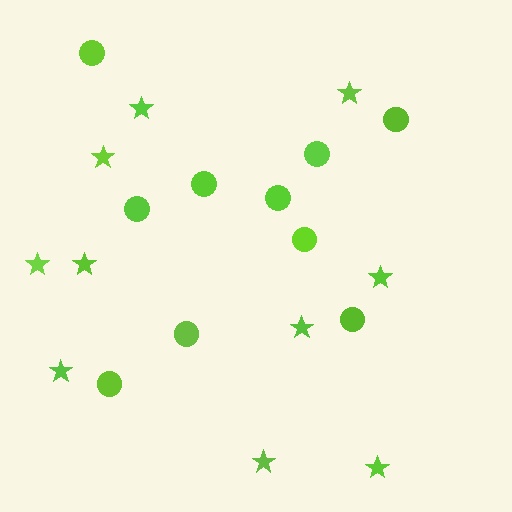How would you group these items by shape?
There are 2 groups: one group of stars (10) and one group of circles (10).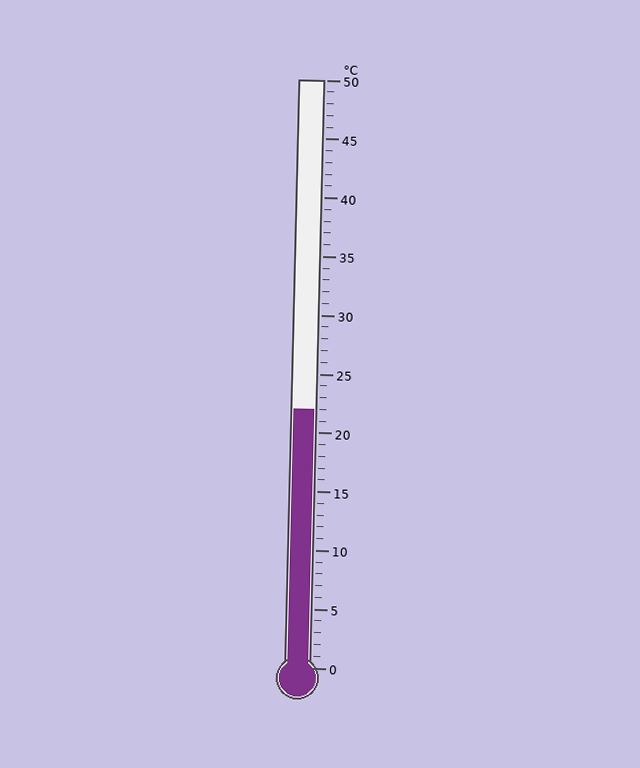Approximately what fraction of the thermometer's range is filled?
The thermometer is filled to approximately 45% of its range.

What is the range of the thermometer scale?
The thermometer scale ranges from 0°C to 50°C.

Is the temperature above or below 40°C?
The temperature is below 40°C.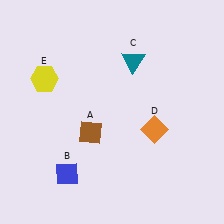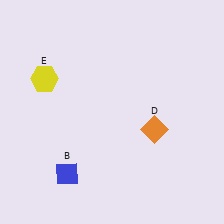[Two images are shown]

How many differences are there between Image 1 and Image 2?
There are 2 differences between the two images.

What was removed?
The teal triangle (C), the brown diamond (A) were removed in Image 2.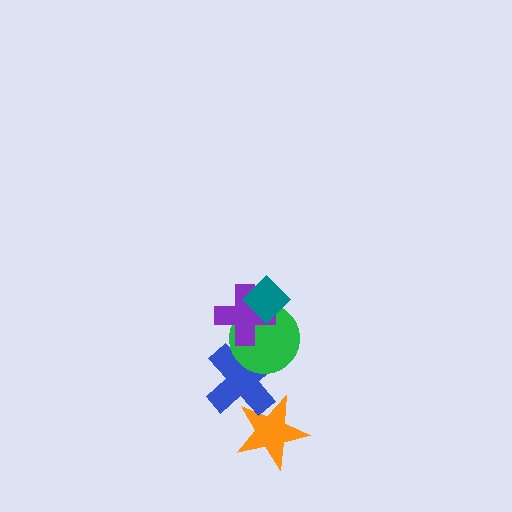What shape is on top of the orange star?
The blue cross is on top of the orange star.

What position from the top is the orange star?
The orange star is 5th from the top.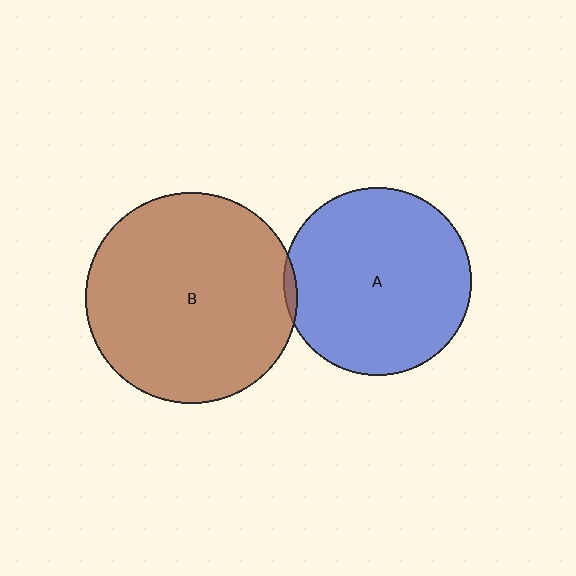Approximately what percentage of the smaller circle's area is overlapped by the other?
Approximately 5%.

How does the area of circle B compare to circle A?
Approximately 1.3 times.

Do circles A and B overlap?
Yes.